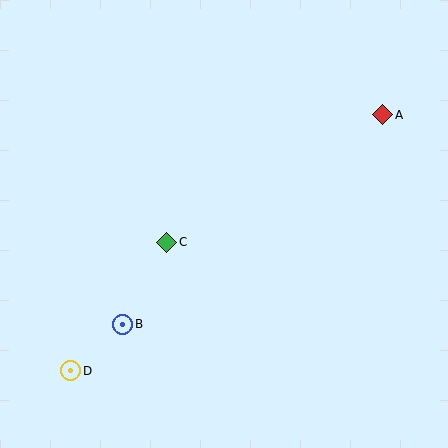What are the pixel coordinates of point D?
Point D is at (71, 371).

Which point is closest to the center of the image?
Point C at (167, 242) is closest to the center.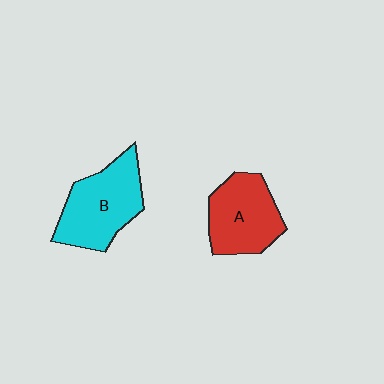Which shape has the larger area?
Shape B (cyan).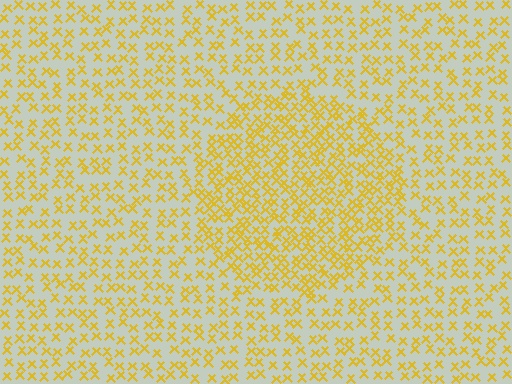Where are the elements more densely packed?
The elements are more densely packed inside the circle boundary.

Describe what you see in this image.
The image contains small yellow elements arranged at two different densities. A circle-shaped region is visible where the elements are more densely packed than the surrounding area.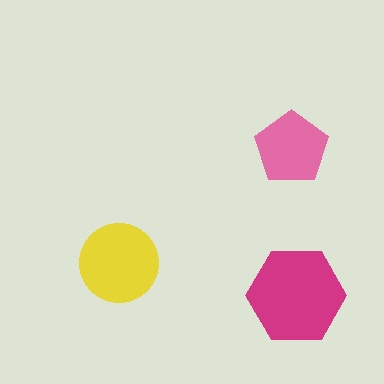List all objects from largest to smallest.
The magenta hexagon, the yellow circle, the pink pentagon.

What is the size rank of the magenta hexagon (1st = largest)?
1st.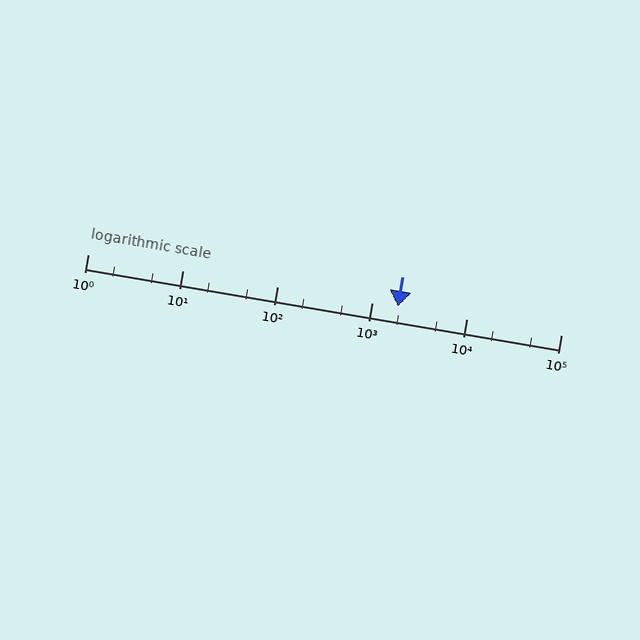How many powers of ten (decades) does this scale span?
The scale spans 5 decades, from 1 to 100000.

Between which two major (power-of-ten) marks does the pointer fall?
The pointer is between 1000 and 10000.